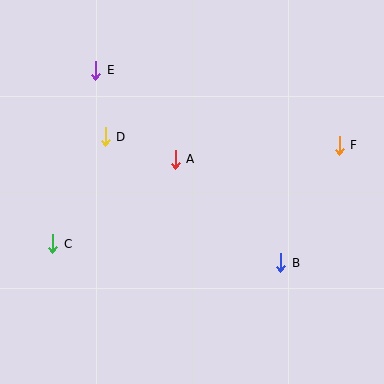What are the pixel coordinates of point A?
Point A is at (175, 159).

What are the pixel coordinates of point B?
Point B is at (281, 263).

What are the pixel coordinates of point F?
Point F is at (339, 145).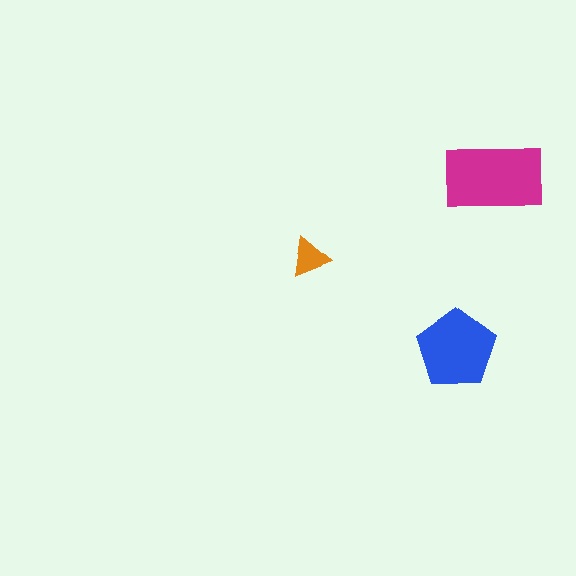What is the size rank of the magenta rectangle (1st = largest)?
1st.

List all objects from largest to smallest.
The magenta rectangle, the blue pentagon, the orange triangle.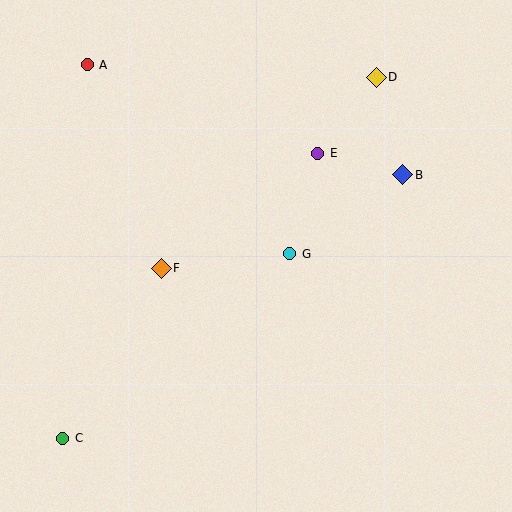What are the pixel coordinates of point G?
Point G is at (290, 254).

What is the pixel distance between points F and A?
The distance between F and A is 216 pixels.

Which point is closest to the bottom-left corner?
Point C is closest to the bottom-left corner.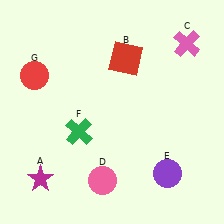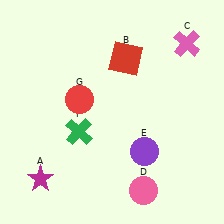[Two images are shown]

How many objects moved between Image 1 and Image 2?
3 objects moved between the two images.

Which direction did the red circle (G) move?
The red circle (G) moved right.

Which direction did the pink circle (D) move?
The pink circle (D) moved right.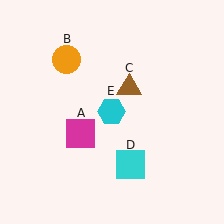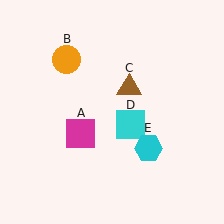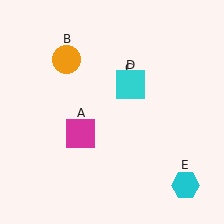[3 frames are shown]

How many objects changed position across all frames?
2 objects changed position: cyan square (object D), cyan hexagon (object E).